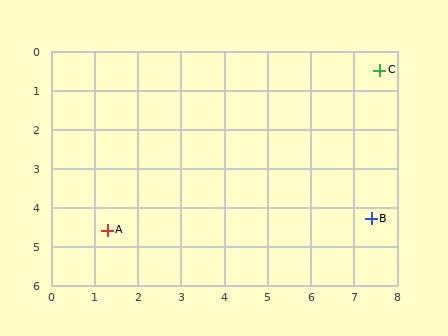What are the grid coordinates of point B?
Point B is at approximately (7.4, 4.3).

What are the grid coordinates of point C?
Point C is at approximately (7.6, 0.5).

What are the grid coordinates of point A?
Point A is at approximately (1.3, 4.6).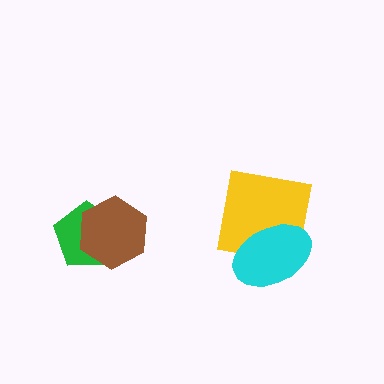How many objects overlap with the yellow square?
1 object overlaps with the yellow square.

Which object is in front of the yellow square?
The cyan ellipse is in front of the yellow square.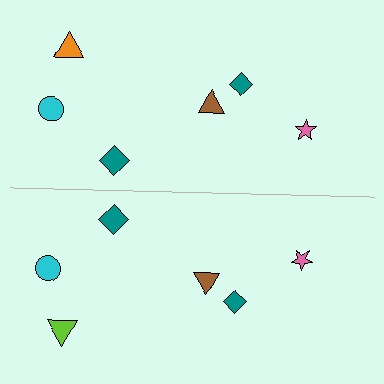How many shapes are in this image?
There are 12 shapes in this image.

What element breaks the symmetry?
The lime triangle on the bottom side breaks the symmetry — its mirror counterpart is orange.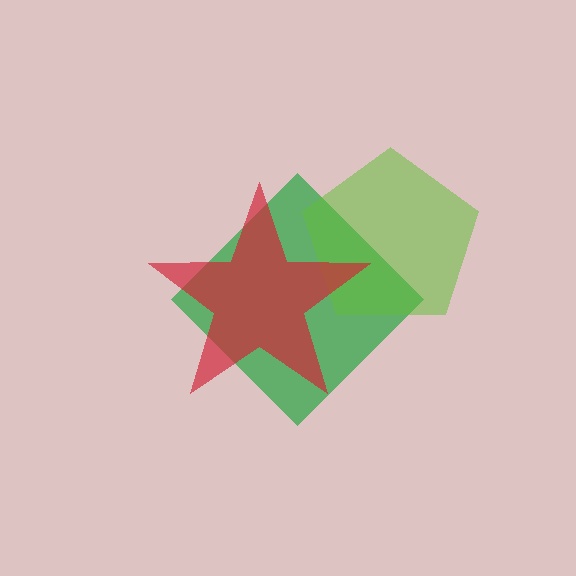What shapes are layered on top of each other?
The layered shapes are: a green diamond, a lime pentagon, a red star.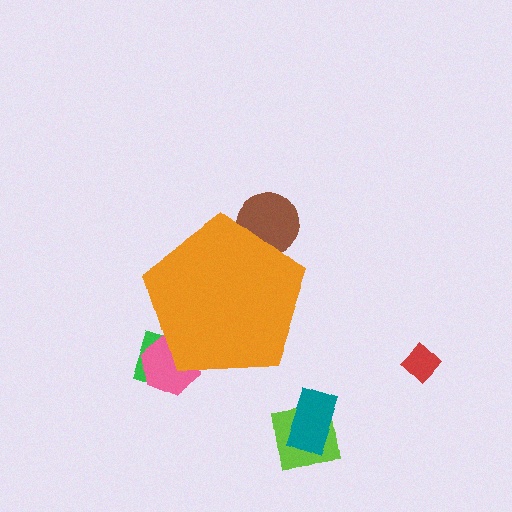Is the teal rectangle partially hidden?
No, the teal rectangle is fully visible.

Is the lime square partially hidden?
No, the lime square is fully visible.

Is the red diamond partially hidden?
No, the red diamond is fully visible.